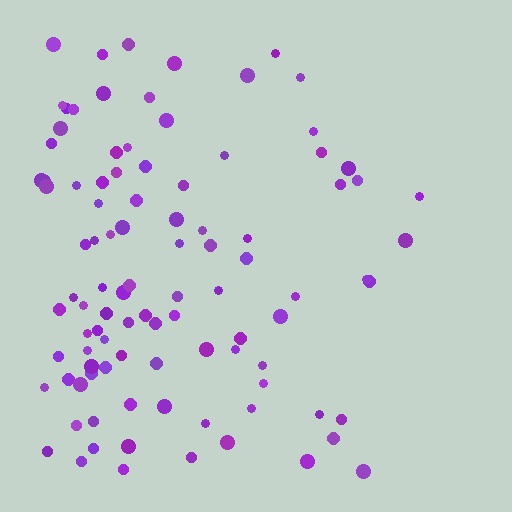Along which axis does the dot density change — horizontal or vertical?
Horizontal.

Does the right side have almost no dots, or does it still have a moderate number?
Still a moderate number, just noticeably fewer than the left.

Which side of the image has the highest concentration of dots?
The left.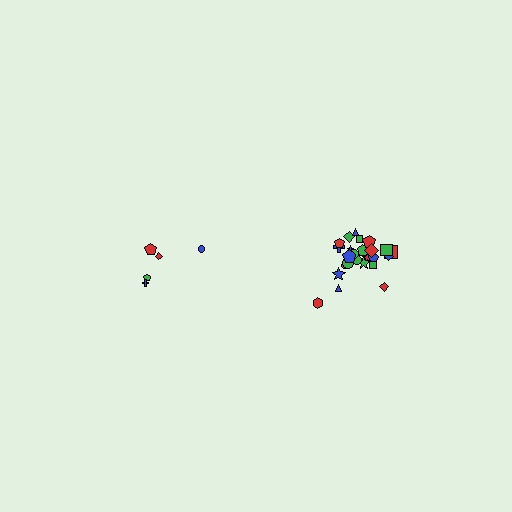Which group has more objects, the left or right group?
The right group.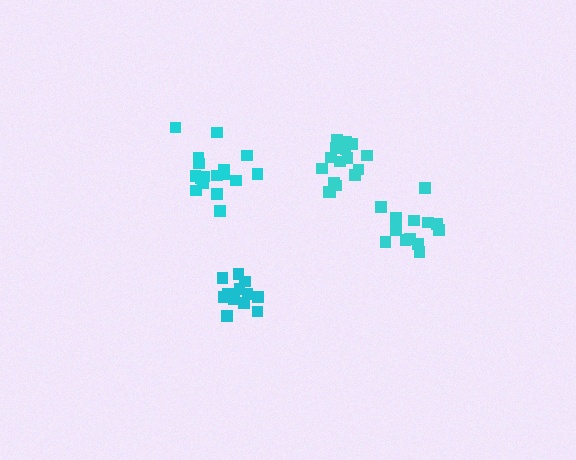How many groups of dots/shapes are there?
There are 4 groups.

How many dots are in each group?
Group 1: 17 dots, Group 2: 13 dots, Group 3: 13 dots, Group 4: 17 dots (60 total).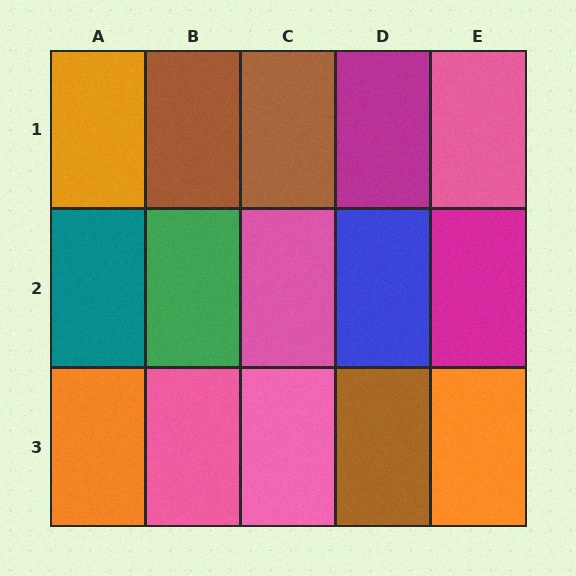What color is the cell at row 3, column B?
Pink.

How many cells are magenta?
2 cells are magenta.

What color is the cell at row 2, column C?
Pink.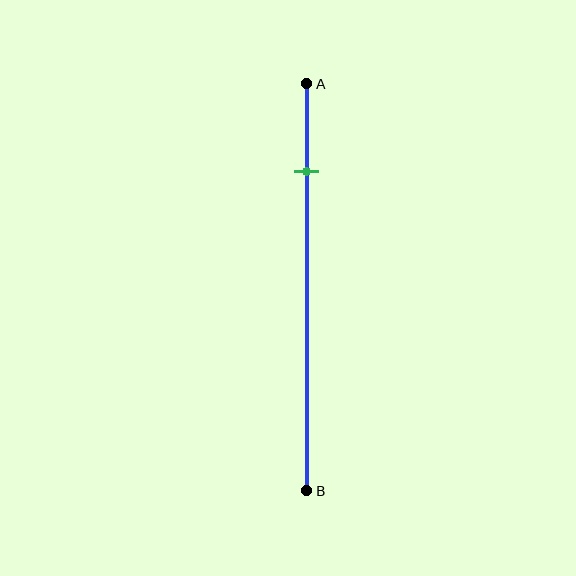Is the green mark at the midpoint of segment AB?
No, the mark is at about 20% from A, not at the 50% midpoint.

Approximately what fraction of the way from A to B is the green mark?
The green mark is approximately 20% of the way from A to B.